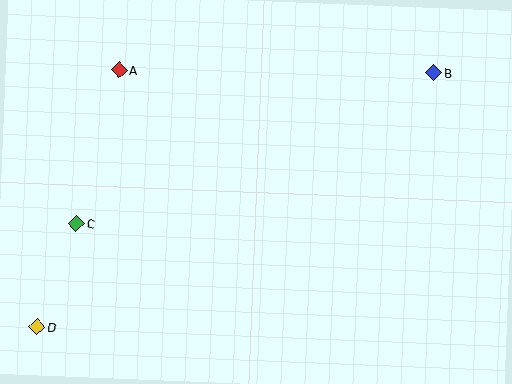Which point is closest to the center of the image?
Point C at (76, 224) is closest to the center.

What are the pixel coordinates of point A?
Point A is at (119, 70).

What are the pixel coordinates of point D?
Point D is at (37, 327).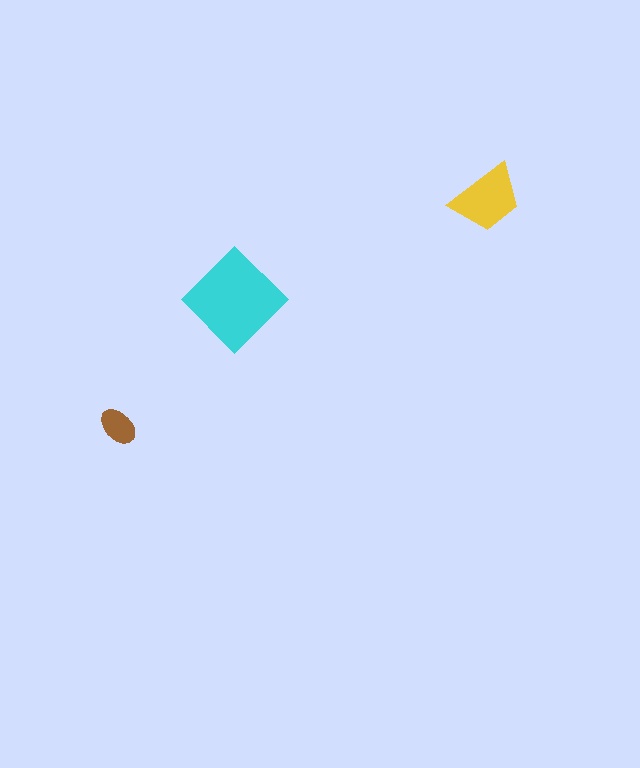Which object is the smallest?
The brown ellipse.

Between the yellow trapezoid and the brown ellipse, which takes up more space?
The yellow trapezoid.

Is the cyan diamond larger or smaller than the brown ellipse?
Larger.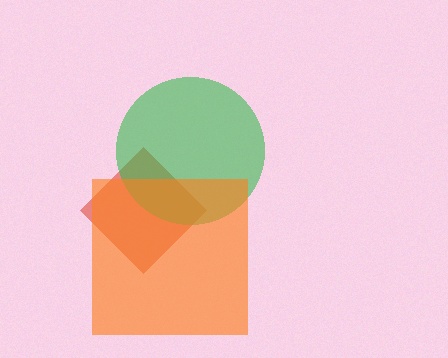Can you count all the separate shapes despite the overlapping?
Yes, there are 3 separate shapes.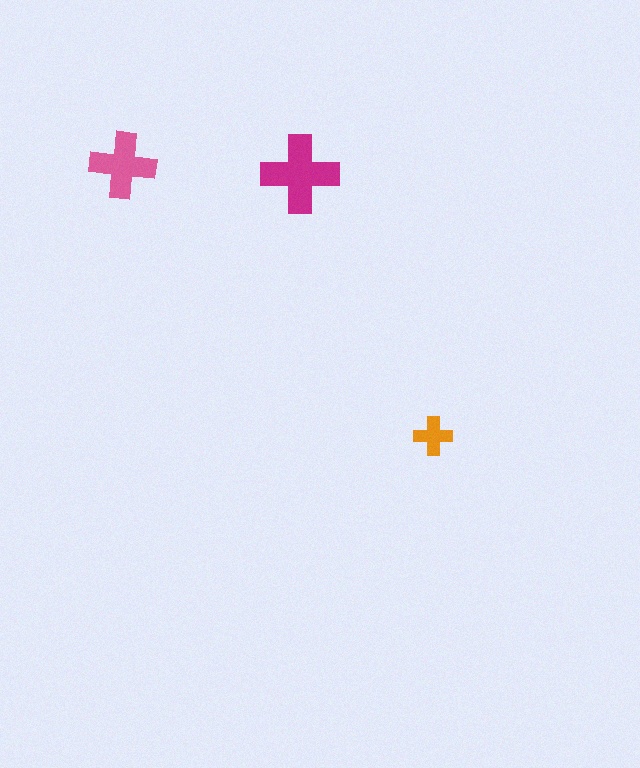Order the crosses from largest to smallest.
the magenta one, the pink one, the orange one.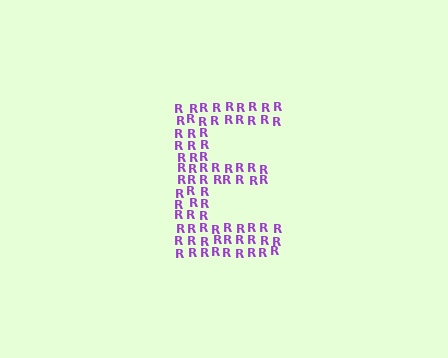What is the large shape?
The large shape is the letter E.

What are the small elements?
The small elements are letter R's.